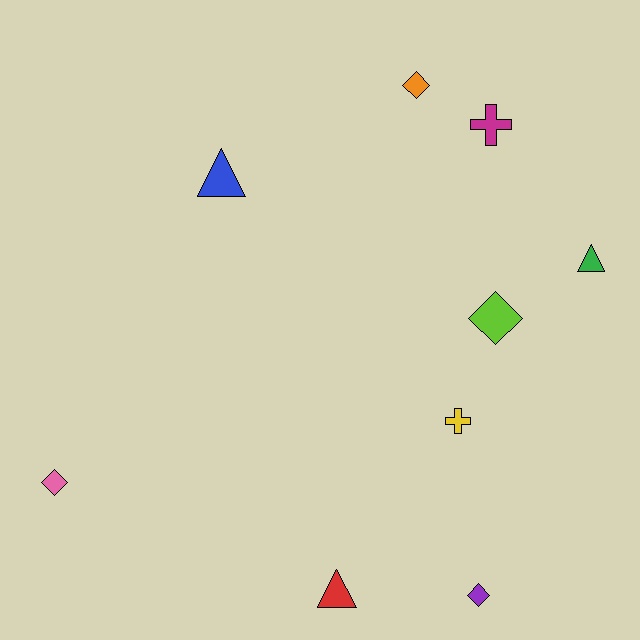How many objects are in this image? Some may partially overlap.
There are 9 objects.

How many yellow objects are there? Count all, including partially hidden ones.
There is 1 yellow object.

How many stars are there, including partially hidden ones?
There are no stars.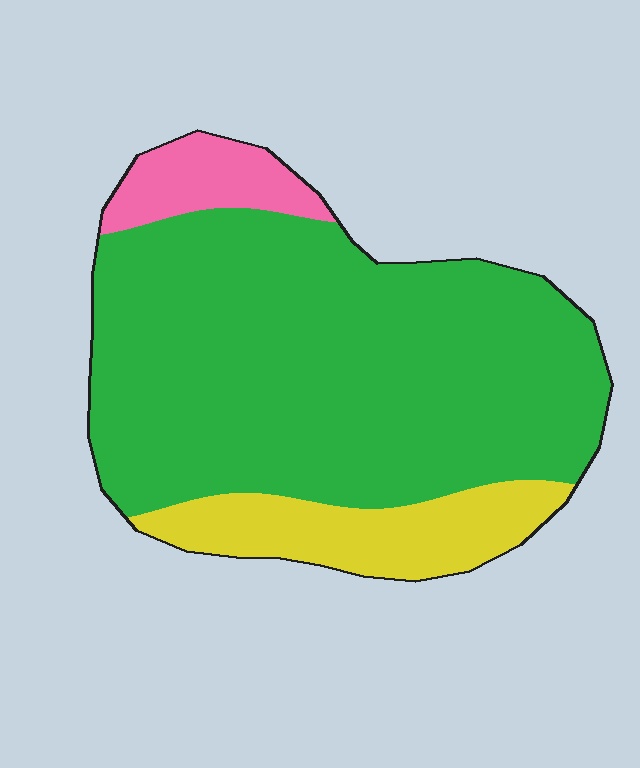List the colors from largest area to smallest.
From largest to smallest: green, yellow, pink.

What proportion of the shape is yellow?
Yellow covers roughly 15% of the shape.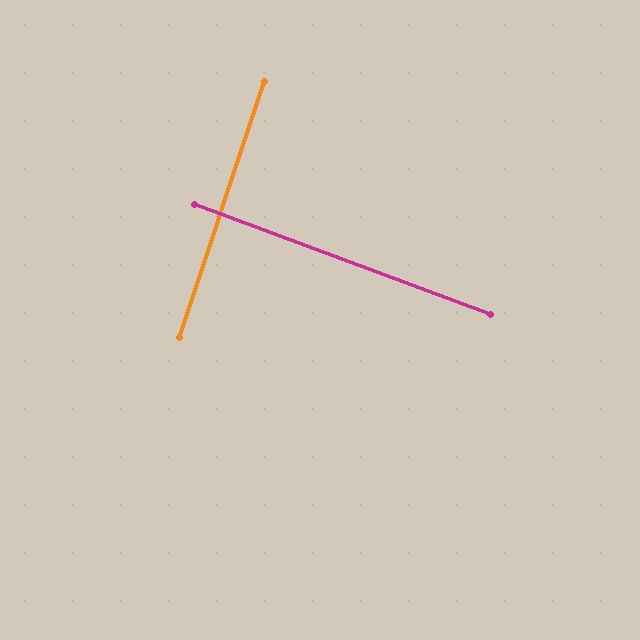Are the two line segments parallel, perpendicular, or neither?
Perpendicular — they meet at approximately 88°.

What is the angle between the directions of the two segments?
Approximately 88 degrees.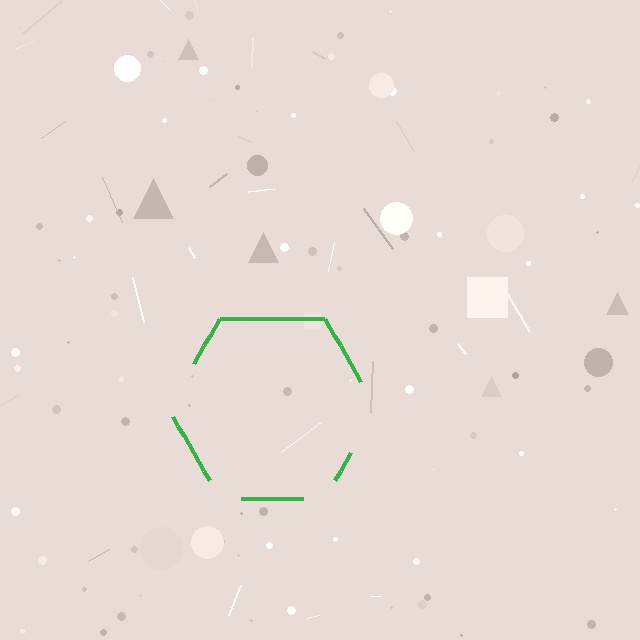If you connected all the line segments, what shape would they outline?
They would outline a hexagon.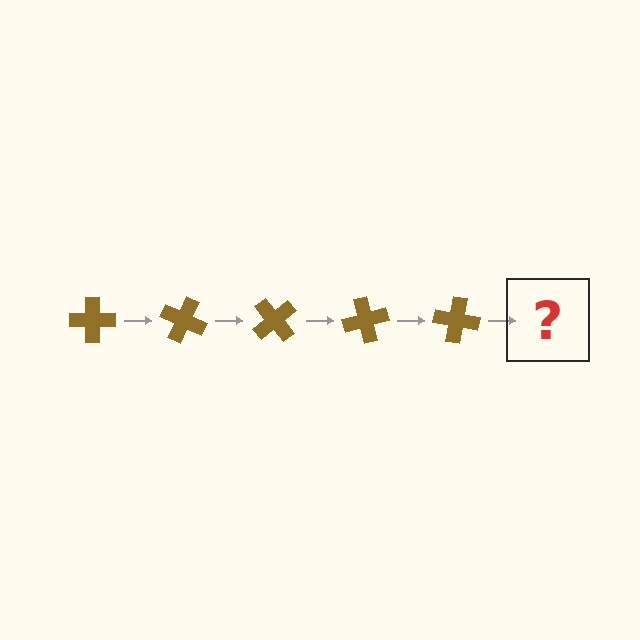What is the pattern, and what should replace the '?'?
The pattern is that the cross rotates 25 degrees each step. The '?' should be a brown cross rotated 125 degrees.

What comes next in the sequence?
The next element should be a brown cross rotated 125 degrees.